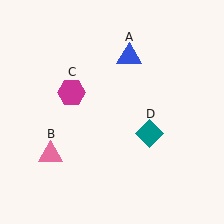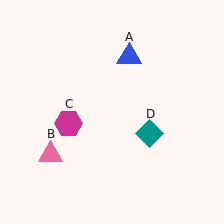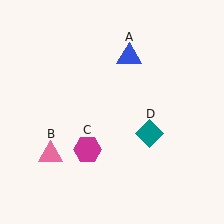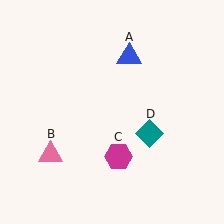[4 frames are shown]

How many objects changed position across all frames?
1 object changed position: magenta hexagon (object C).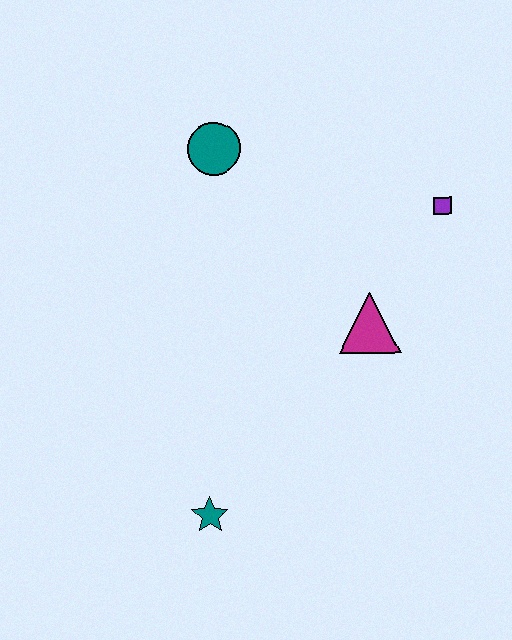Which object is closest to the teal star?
The magenta triangle is closest to the teal star.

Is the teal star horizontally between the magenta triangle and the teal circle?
No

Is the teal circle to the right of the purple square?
No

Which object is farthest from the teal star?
The purple square is farthest from the teal star.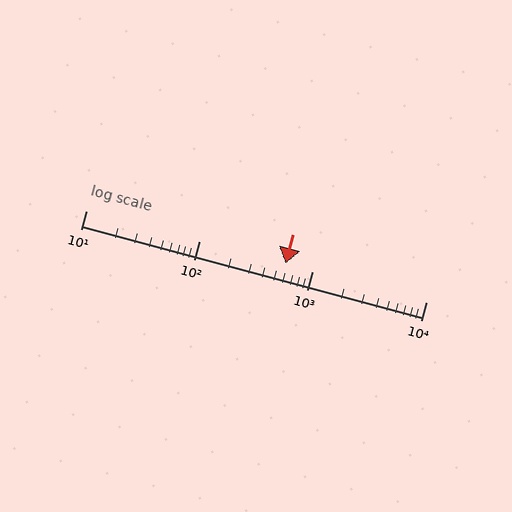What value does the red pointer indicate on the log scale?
The pointer indicates approximately 580.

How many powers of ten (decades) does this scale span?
The scale spans 3 decades, from 10 to 10000.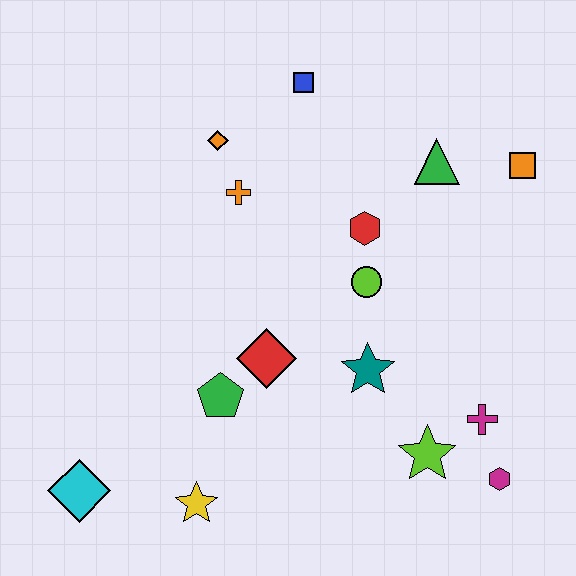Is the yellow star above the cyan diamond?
No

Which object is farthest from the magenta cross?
The cyan diamond is farthest from the magenta cross.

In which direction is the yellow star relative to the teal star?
The yellow star is to the left of the teal star.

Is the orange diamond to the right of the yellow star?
Yes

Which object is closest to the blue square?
The orange diamond is closest to the blue square.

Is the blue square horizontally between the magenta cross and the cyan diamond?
Yes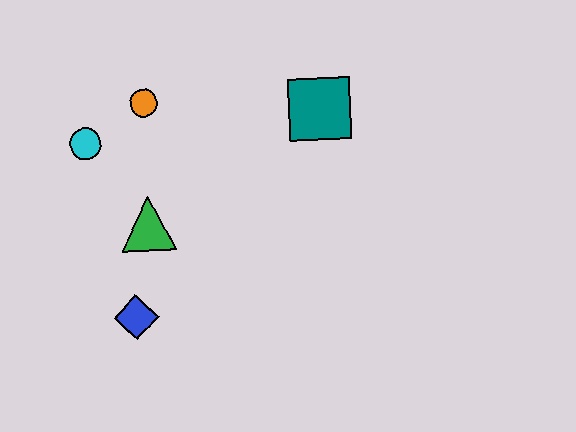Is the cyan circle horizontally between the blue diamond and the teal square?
No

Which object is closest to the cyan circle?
The orange circle is closest to the cyan circle.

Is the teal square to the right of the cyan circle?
Yes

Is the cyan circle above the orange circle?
No